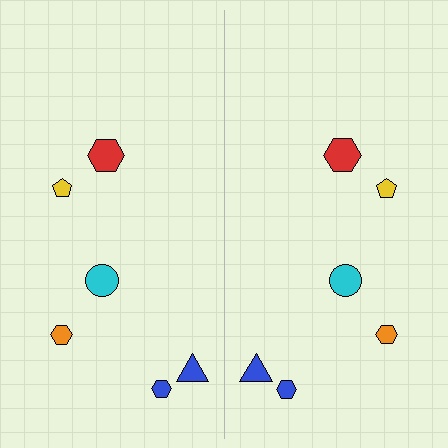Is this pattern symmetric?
Yes, this pattern has bilateral (reflection) symmetry.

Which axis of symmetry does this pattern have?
The pattern has a vertical axis of symmetry running through the center of the image.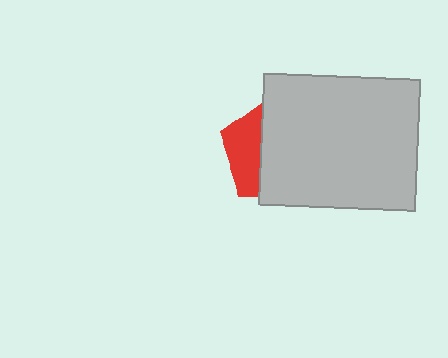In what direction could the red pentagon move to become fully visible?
The red pentagon could move left. That would shift it out from behind the light gray rectangle entirely.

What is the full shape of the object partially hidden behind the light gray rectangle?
The partially hidden object is a red pentagon.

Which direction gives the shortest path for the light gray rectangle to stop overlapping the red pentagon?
Moving right gives the shortest separation.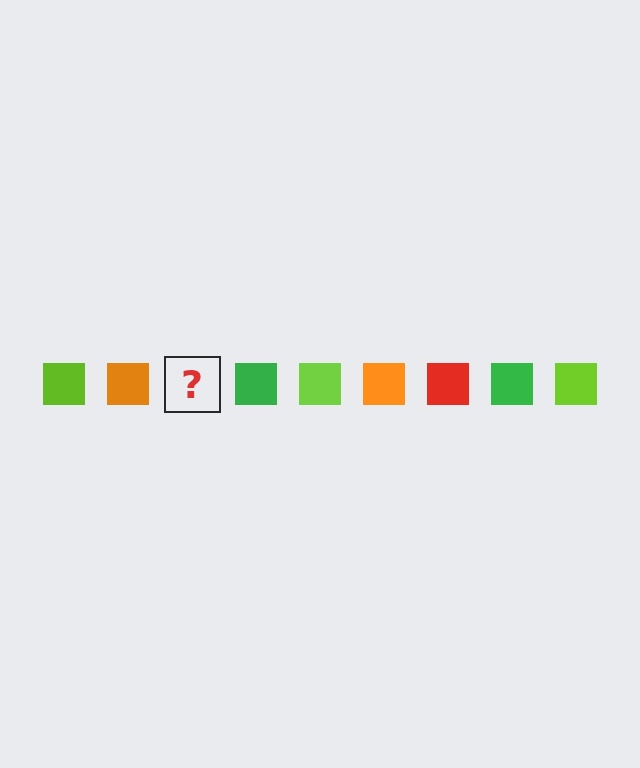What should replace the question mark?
The question mark should be replaced with a red square.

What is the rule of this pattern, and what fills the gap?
The rule is that the pattern cycles through lime, orange, red, green squares. The gap should be filled with a red square.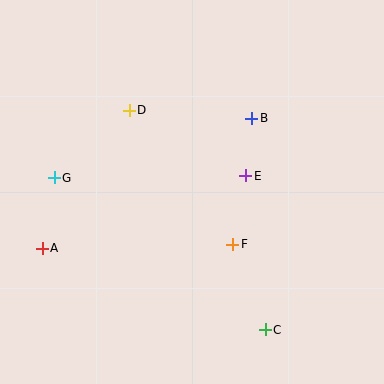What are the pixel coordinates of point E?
Point E is at (246, 176).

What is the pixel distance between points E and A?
The distance between E and A is 216 pixels.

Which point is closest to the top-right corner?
Point B is closest to the top-right corner.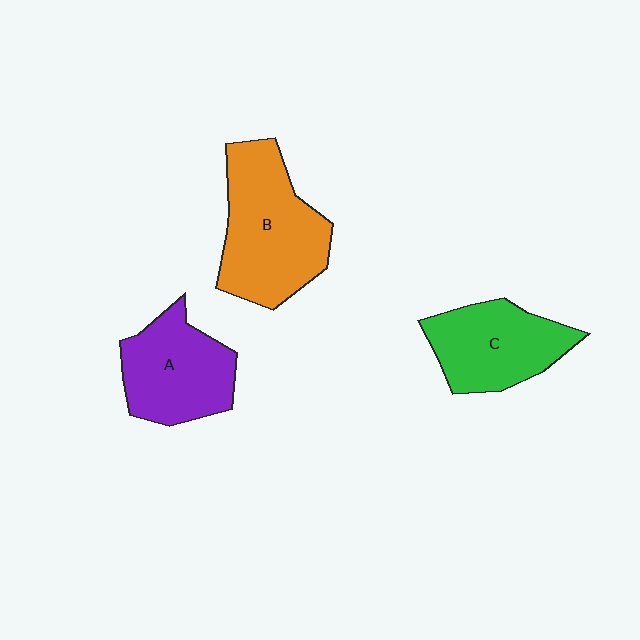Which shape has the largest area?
Shape B (orange).